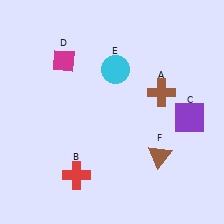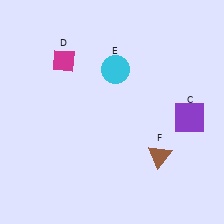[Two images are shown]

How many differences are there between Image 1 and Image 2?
There are 2 differences between the two images.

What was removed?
The red cross (B), the brown cross (A) were removed in Image 2.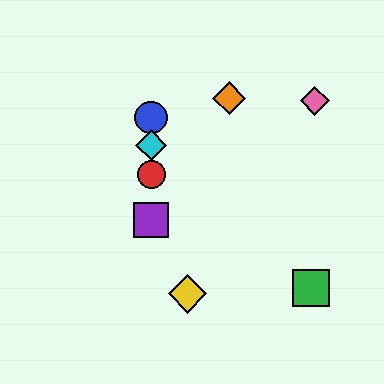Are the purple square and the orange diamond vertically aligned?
No, the purple square is at x≈151 and the orange diamond is at x≈229.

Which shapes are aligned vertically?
The red circle, the blue circle, the purple square, the cyan diamond are aligned vertically.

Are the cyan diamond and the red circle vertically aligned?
Yes, both are at x≈151.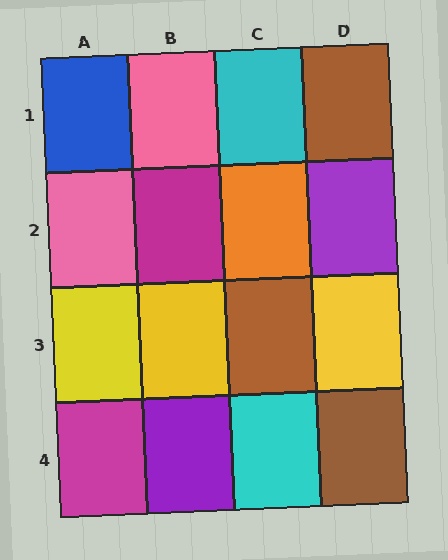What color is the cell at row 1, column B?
Pink.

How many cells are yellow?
3 cells are yellow.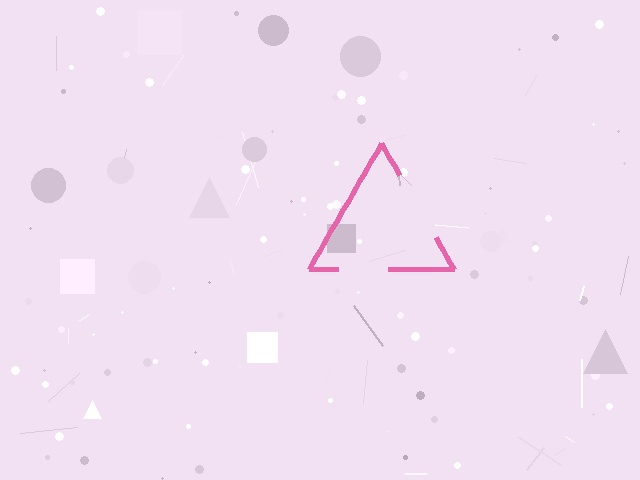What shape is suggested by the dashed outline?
The dashed outline suggests a triangle.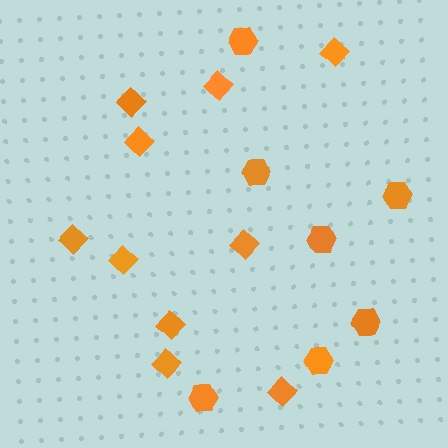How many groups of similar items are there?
There are 2 groups: one group of diamonds (10) and one group of hexagons (7).